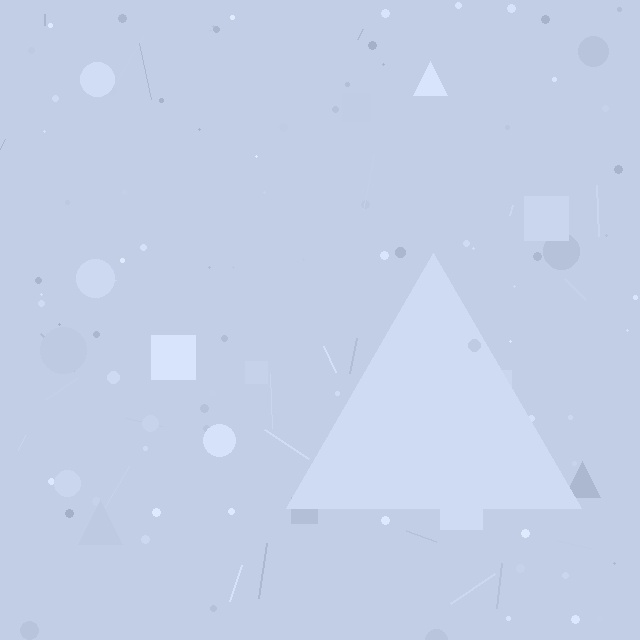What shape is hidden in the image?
A triangle is hidden in the image.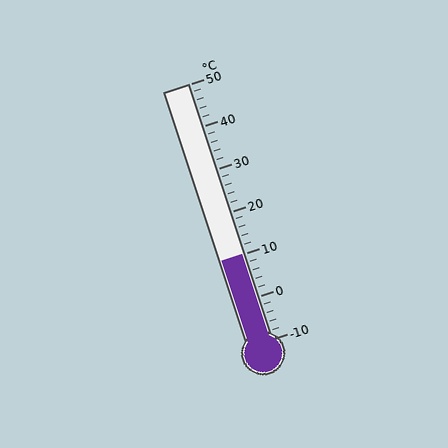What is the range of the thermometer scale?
The thermometer scale ranges from -10°C to 50°C.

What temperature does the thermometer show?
The thermometer shows approximately 10°C.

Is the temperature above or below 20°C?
The temperature is below 20°C.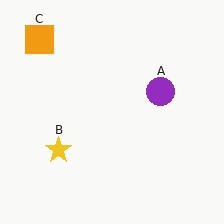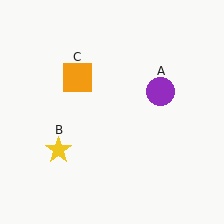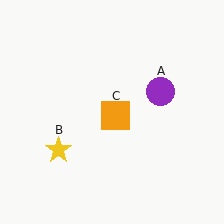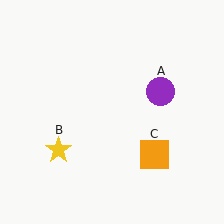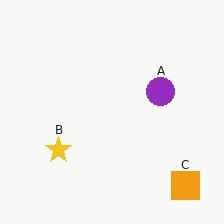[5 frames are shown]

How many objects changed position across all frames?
1 object changed position: orange square (object C).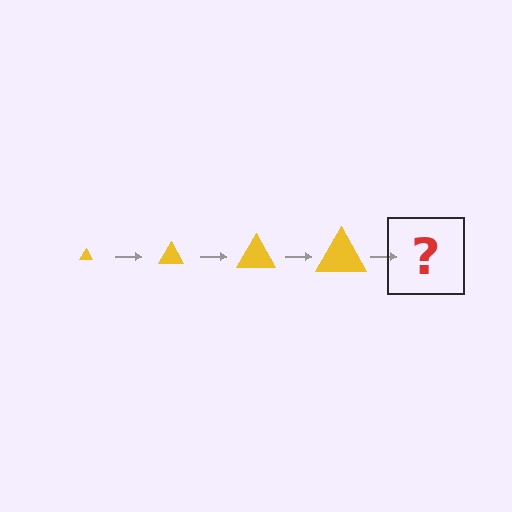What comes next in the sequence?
The next element should be a yellow triangle, larger than the previous one.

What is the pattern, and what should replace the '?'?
The pattern is that the triangle gets progressively larger each step. The '?' should be a yellow triangle, larger than the previous one.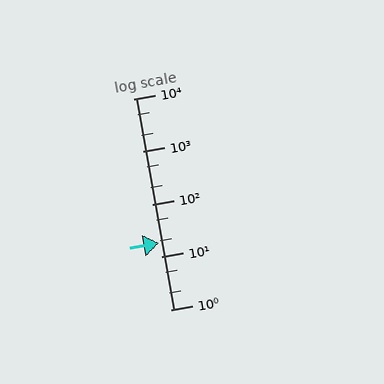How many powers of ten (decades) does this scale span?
The scale spans 4 decades, from 1 to 10000.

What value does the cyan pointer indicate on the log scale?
The pointer indicates approximately 18.